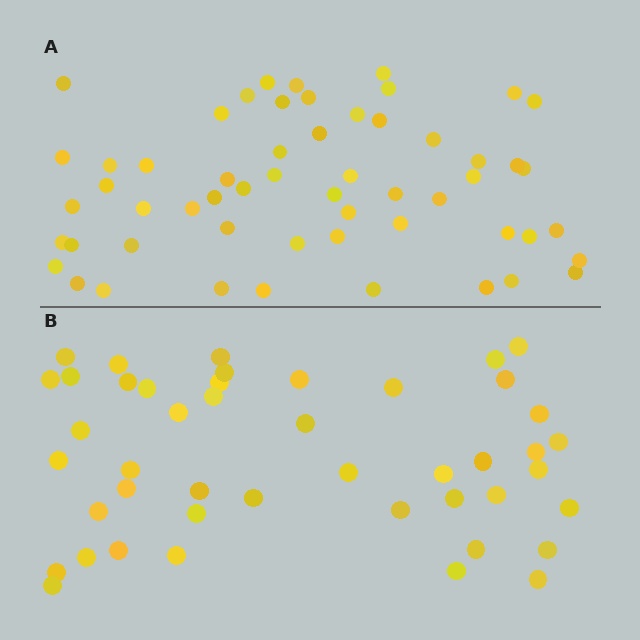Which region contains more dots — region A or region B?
Region A (the top region) has more dots.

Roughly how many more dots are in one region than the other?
Region A has roughly 12 or so more dots than region B.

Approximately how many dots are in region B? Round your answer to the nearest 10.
About 40 dots. (The exact count is 45, which rounds to 40.)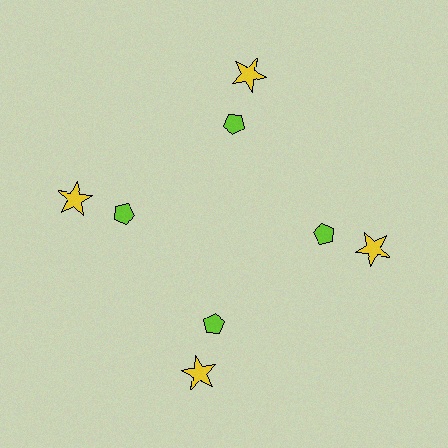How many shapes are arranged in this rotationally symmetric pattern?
There are 8 shapes, arranged in 4 groups of 2.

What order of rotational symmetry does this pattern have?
This pattern has 4-fold rotational symmetry.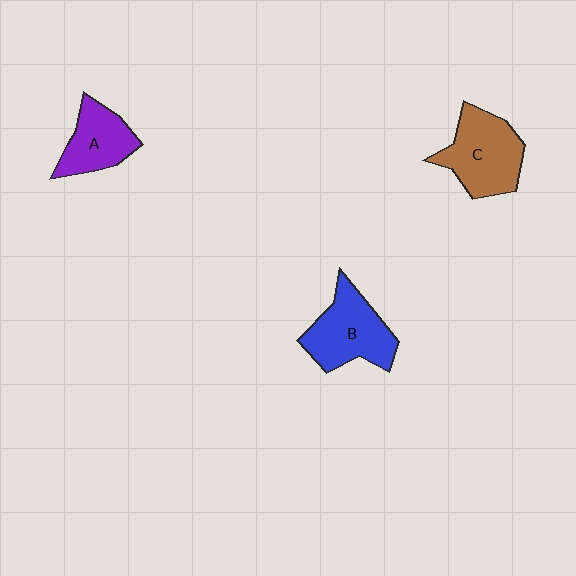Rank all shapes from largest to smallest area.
From largest to smallest: C (brown), B (blue), A (purple).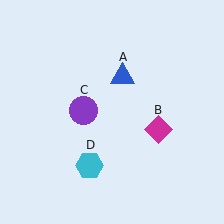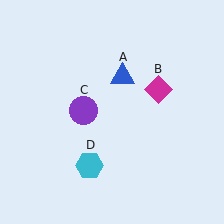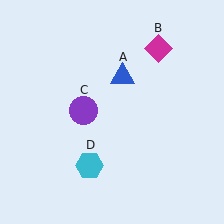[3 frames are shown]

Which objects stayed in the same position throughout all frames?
Blue triangle (object A) and purple circle (object C) and cyan hexagon (object D) remained stationary.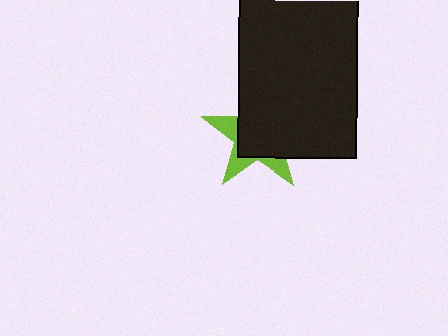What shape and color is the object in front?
The object in front is a black rectangle.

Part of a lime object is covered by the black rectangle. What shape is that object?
It is a star.